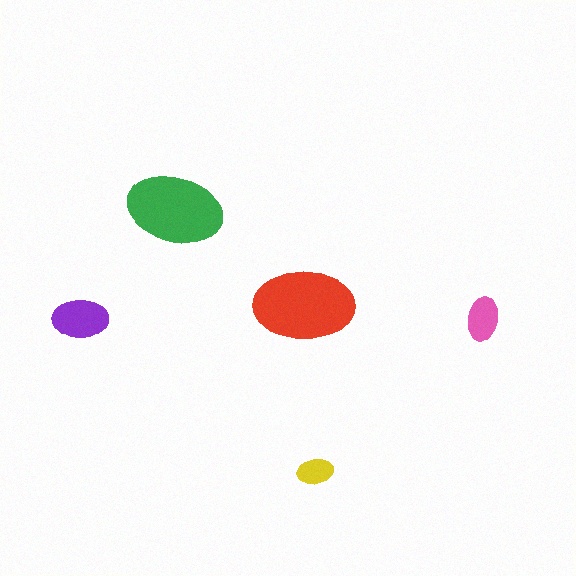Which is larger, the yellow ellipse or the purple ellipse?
The purple one.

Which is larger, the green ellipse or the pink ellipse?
The green one.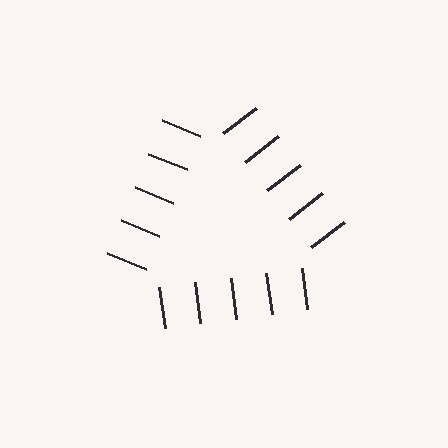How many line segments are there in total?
15 — 5 along each of the 3 edges.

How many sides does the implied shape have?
3 sides — the line-ends trace a triangle.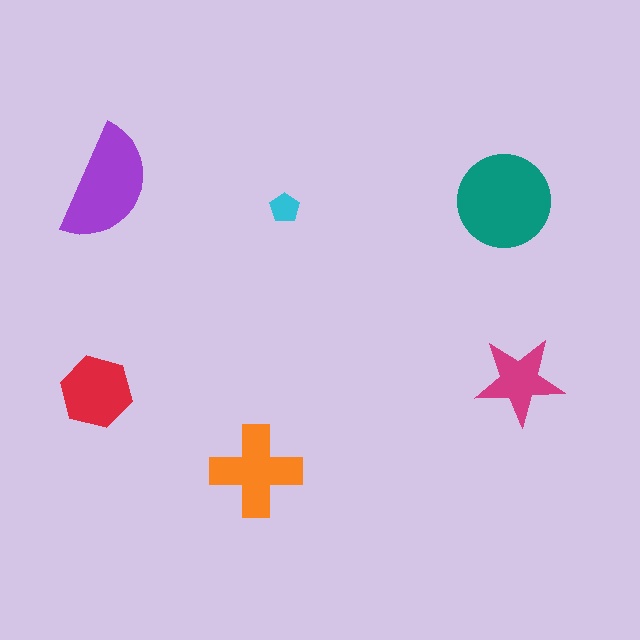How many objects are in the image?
There are 6 objects in the image.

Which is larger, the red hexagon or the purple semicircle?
The purple semicircle.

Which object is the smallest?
The cyan pentagon.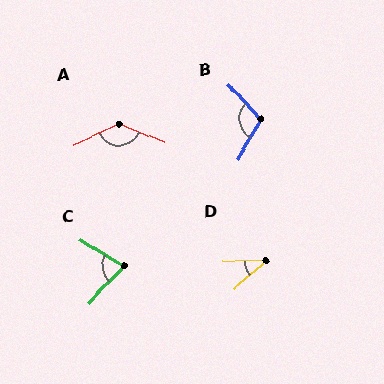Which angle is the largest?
A, at approximately 132 degrees.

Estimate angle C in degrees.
Approximately 77 degrees.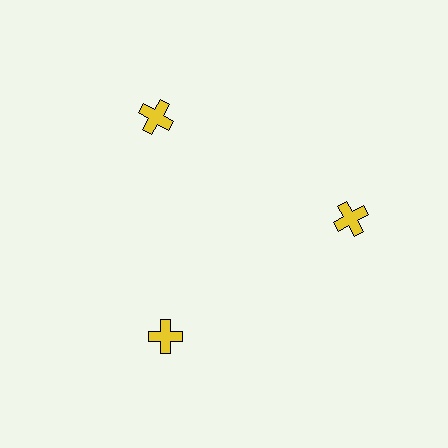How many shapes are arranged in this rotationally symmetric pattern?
There are 3 shapes, arranged in 3 groups of 1.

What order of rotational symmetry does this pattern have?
This pattern has 3-fold rotational symmetry.